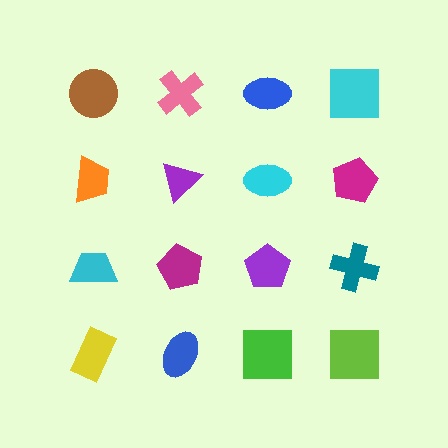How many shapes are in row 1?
4 shapes.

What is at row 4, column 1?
A yellow rectangle.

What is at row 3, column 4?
A teal cross.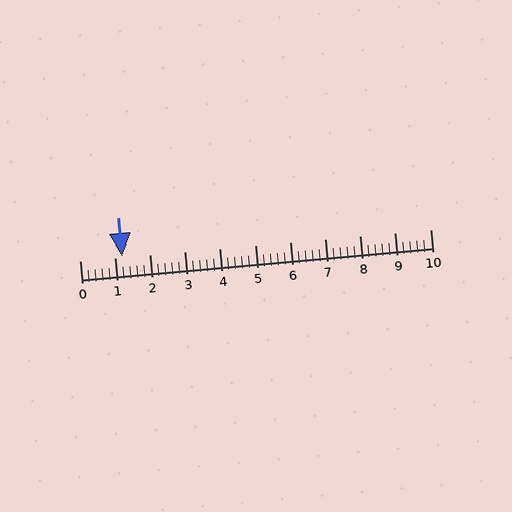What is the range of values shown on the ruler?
The ruler shows values from 0 to 10.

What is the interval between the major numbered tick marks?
The major tick marks are spaced 1 units apart.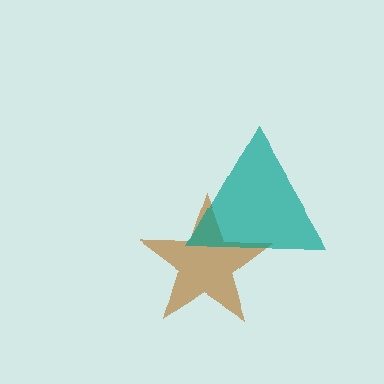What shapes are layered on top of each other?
The layered shapes are: a brown star, a teal triangle.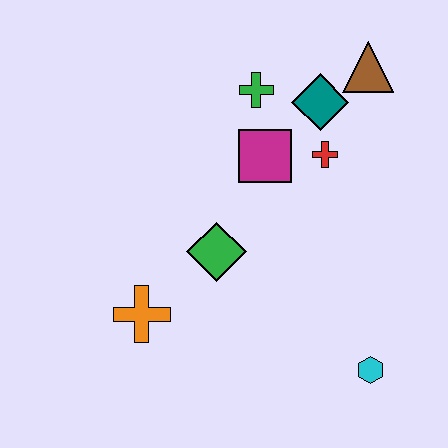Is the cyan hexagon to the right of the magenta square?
Yes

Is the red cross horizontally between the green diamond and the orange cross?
No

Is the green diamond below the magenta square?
Yes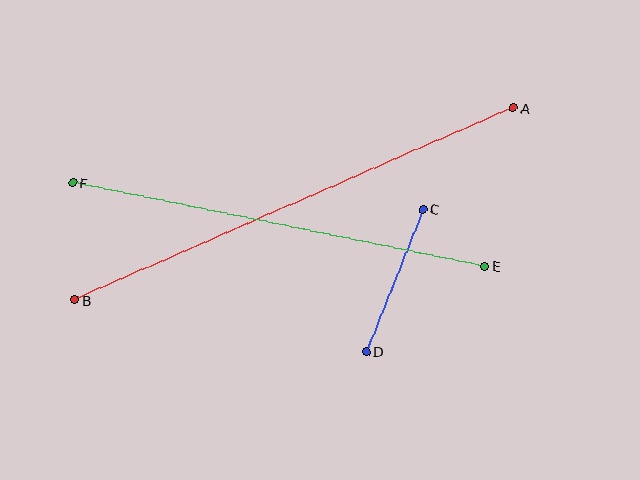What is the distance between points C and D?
The distance is approximately 153 pixels.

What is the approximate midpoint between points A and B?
The midpoint is at approximately (294, 204) pixels.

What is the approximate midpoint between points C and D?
The midpoint is at approximately (394, 281) pixels.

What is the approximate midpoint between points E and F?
The midpoint is at approximately (279, 224) pixels.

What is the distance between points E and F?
The distance is approximately 420 pixels.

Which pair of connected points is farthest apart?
Points A and B are farthest apart.